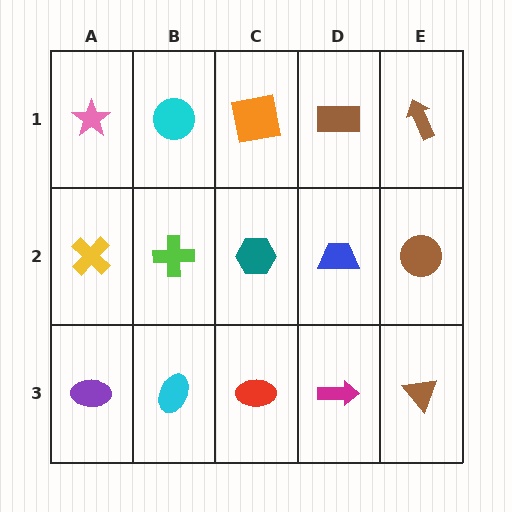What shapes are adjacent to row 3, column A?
A yellow cross (row 2, column A), a cyan ellipse (row 3, column B).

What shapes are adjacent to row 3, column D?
A blue trapezoid (row 2, column D), a red ellipse (row 3, column C), a brown triangle (row 3, column E).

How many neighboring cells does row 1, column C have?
3.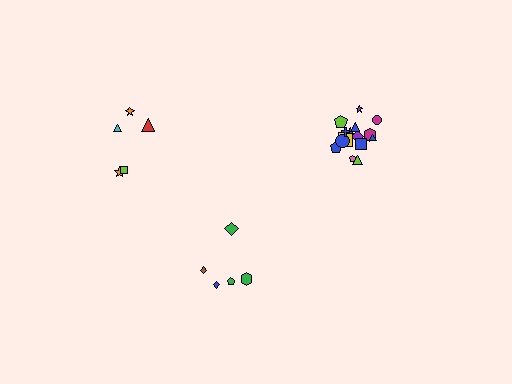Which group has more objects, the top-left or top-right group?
The top-right group.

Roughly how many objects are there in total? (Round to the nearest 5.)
Roughly 25 objects in total.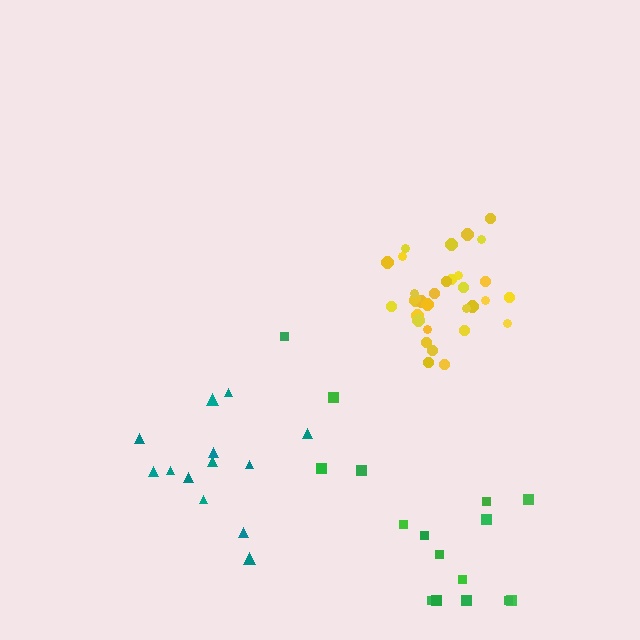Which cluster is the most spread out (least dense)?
Green.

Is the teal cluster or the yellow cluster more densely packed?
Yellow.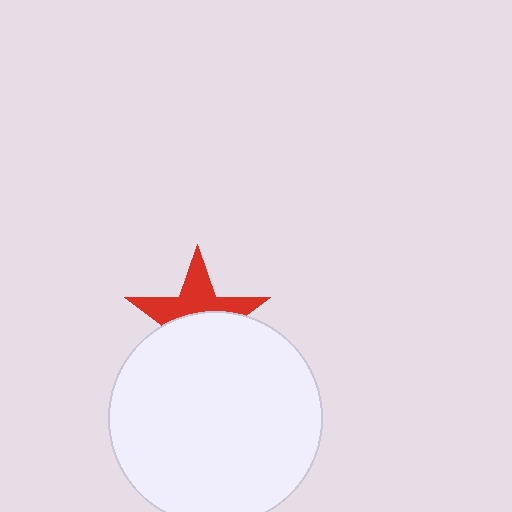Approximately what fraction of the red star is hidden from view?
Roughly 54% of the red star is hidden behind the white circle.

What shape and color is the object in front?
The object in front is a white circle.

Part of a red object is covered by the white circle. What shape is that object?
It is a star.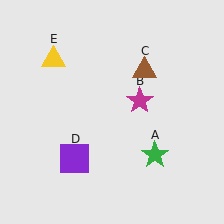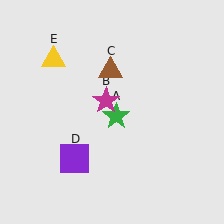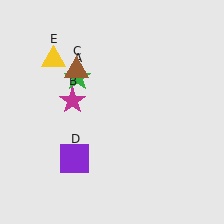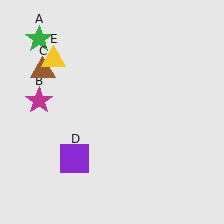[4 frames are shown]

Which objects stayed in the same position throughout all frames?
Purple square (object D) and yellow triangle (object E) remained stationary.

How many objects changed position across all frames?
3 objects changed position: green star (object A), magenta star (object B), brown triangle (object C).